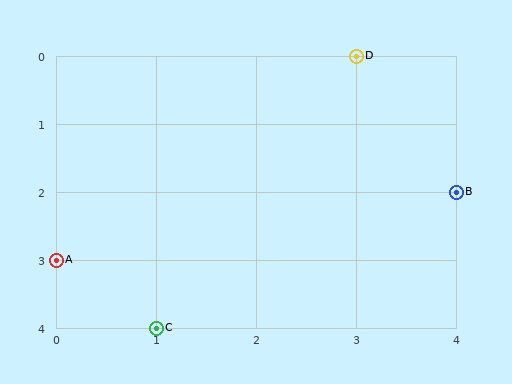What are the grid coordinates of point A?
Point A is at grid coordinates (0, 3).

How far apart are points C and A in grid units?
Points C and A are 1 column and 1 row apart (about 1.4 grid units diagonally).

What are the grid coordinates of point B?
Point B is at grid coordinates (4, 2).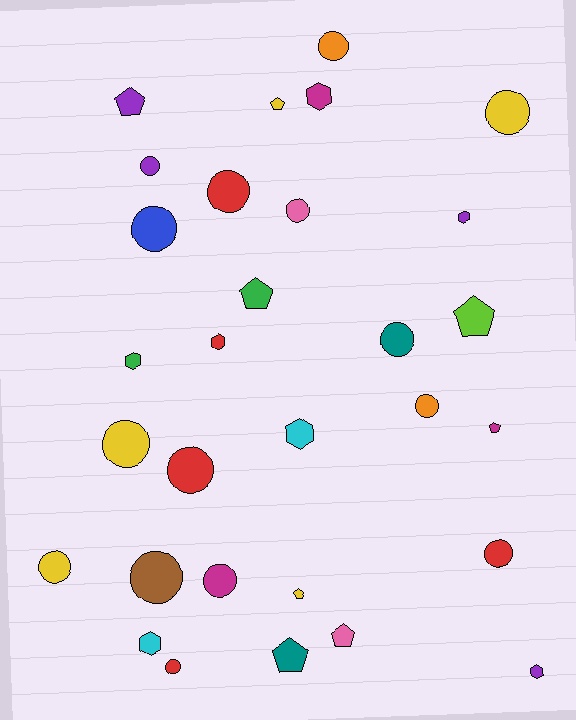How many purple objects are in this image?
There are 4 purple objects.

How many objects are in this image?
There are 30 objects.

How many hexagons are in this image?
There are 7 hexagons.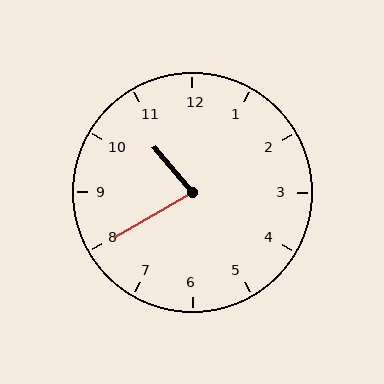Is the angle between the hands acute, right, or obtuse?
It is acute.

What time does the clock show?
10:40.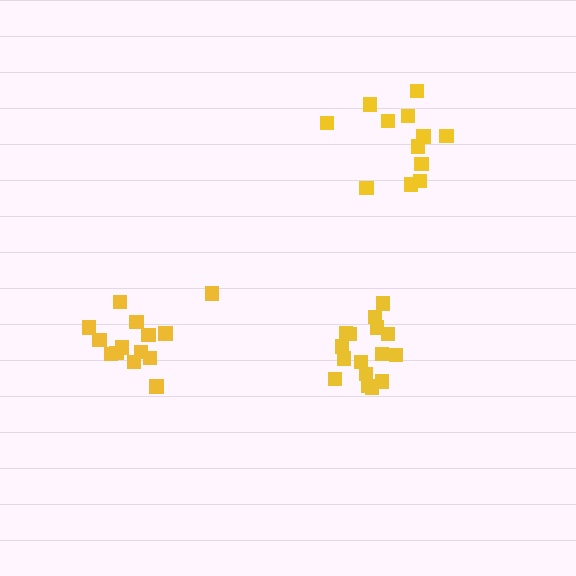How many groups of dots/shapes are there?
There are 3 groups.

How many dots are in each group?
Group 1: 16 dots, Group 2: 12 dots, Group 3: 14 dots (42 total).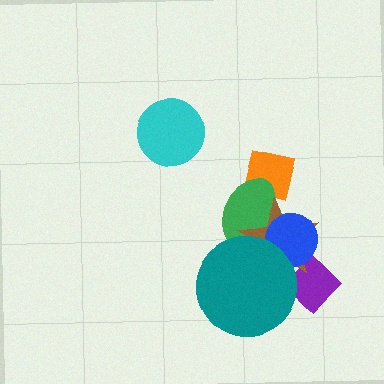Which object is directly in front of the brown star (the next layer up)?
The blue circle is directly in front of the brown star.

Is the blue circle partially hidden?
Yes, it is partially covered by another shape.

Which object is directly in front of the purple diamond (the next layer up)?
The brown star is directly in front of the purple diamond.